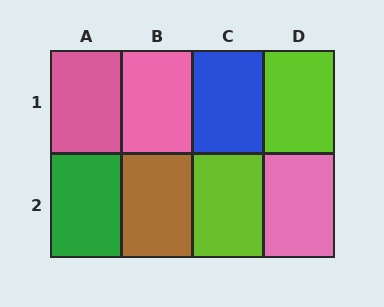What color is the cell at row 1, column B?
Pink.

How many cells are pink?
3 cells are pink.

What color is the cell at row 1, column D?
Lime.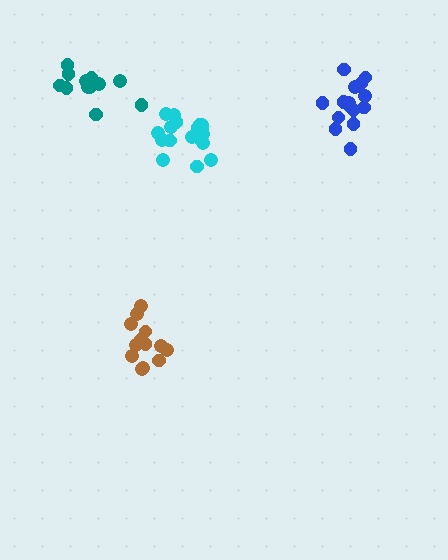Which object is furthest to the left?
The teal cluster is leftmost.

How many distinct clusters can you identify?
There are 4 distinct clusters.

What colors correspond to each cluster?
The clusters are colored: blue, brown, cyan, teal.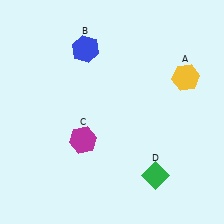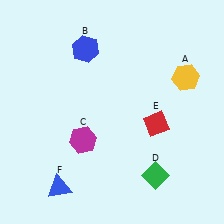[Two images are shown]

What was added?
A red diamond (E), a blue triangle (F) were added in Image 2.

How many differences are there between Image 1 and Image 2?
There are 2 differences between the two images.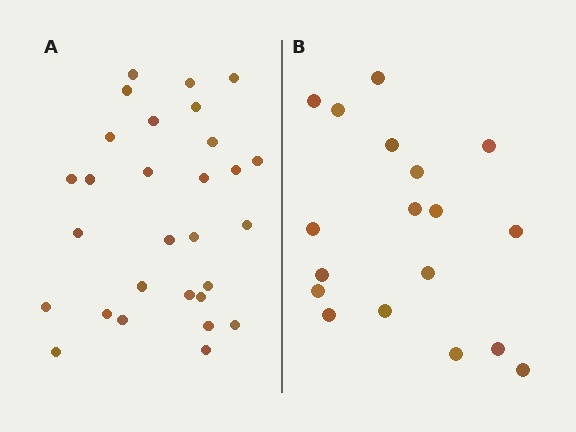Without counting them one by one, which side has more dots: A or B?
Region A (the left region) has more dots.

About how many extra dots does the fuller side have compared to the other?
Region A has roughly 12 or so more dots than region B.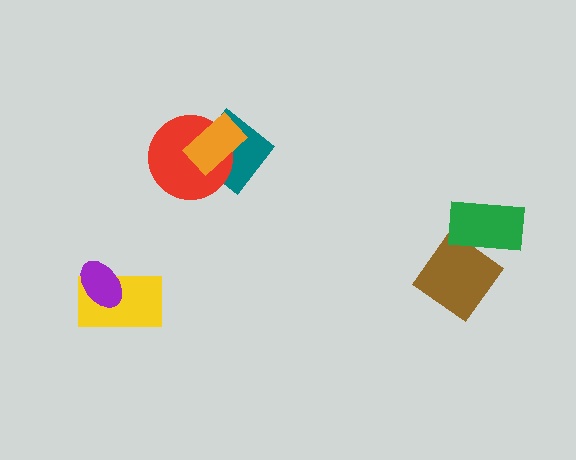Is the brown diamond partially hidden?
Yes, it is partially covered by another shape.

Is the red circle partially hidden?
Yes, it is partially covered by another shape.